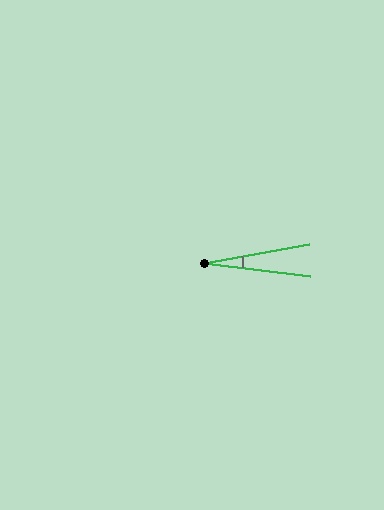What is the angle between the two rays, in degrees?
Approximately 17 degrees.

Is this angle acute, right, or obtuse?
It is acute.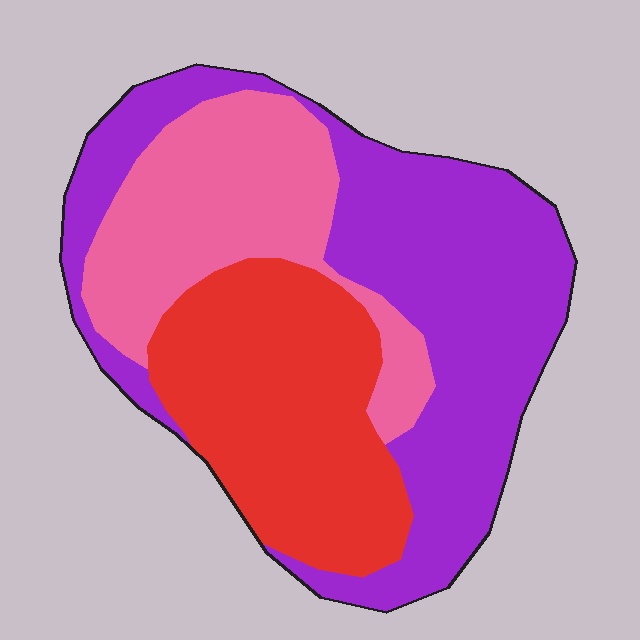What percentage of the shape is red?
Red covers around 30% of the shape.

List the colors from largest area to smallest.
From largest to smallest: purple, red, pink.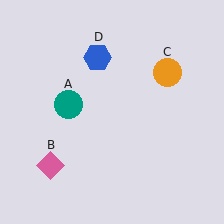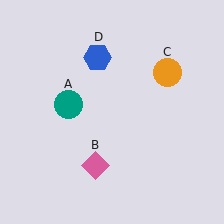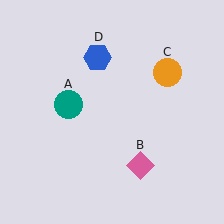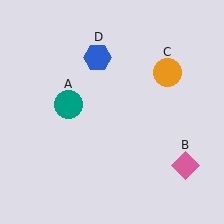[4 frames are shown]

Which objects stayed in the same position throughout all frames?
Teal circle (object A) and orange circle (object C) and blue hexagon (object D) remained stationary.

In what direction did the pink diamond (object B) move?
The pink diamond (object B) moved right.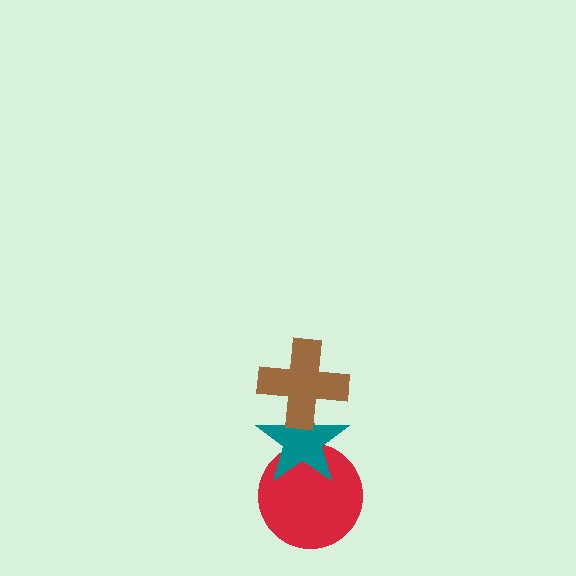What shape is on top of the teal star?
The brown cross is on top of the teal star.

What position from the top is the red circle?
The red circle is 3rd from the top.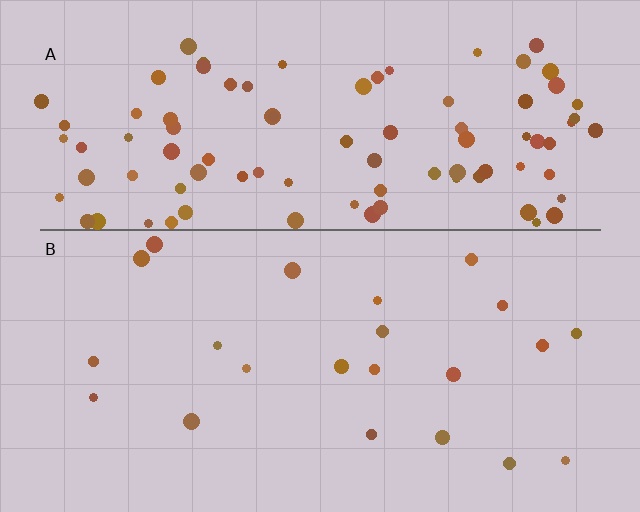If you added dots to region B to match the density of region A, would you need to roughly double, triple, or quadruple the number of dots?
Approximately quadruple.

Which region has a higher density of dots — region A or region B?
A (the top).